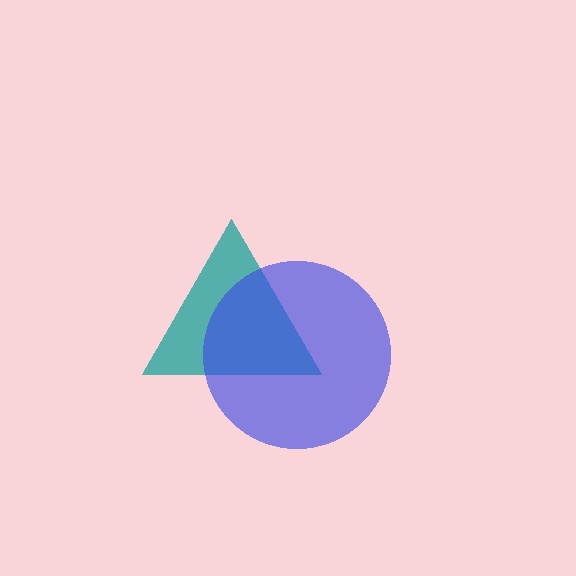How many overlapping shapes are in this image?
There are 2 overlapping shapes in the image.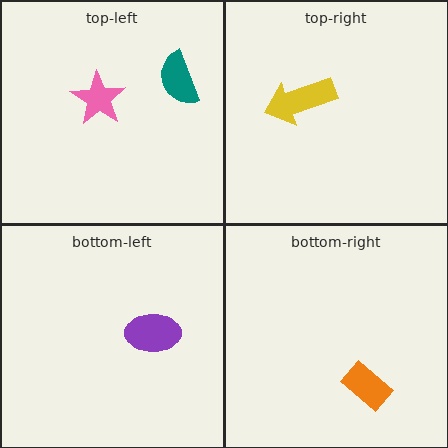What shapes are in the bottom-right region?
The orange rectangle.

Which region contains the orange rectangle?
The bottom-right region.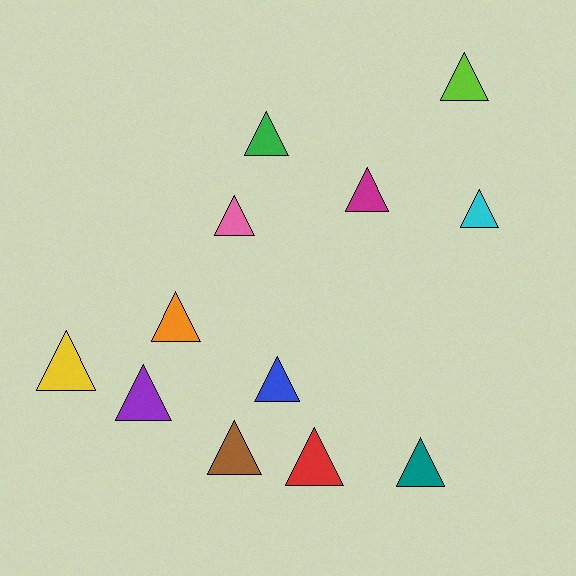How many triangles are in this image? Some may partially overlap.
There are 12 triangles.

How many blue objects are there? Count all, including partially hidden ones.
There is 1 blue object.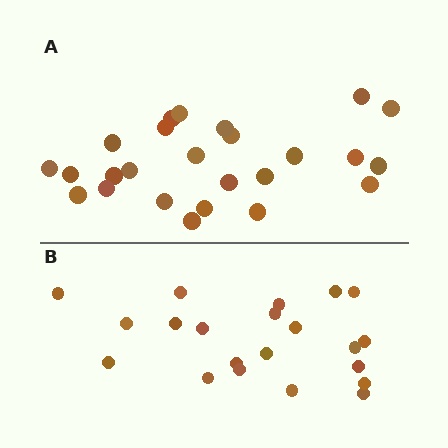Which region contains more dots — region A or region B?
Region A (the top region) has more dots.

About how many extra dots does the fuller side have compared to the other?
Region A has about 4 more dots than region B.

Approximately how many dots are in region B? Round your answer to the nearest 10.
About 20 dots. (The exact count is 21, which rounds to 20.)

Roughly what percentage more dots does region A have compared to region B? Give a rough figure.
About 20% more.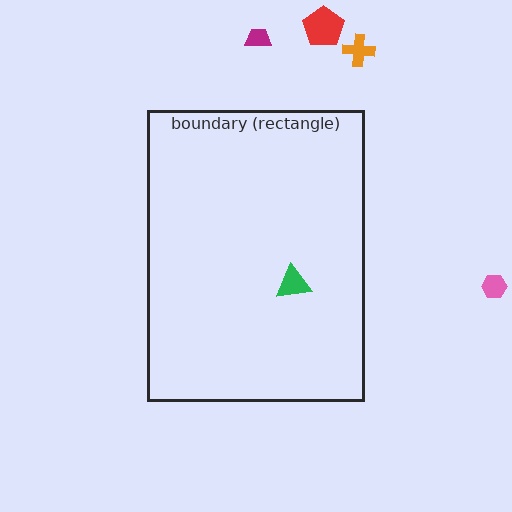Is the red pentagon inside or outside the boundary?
Outside.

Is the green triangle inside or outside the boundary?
Inside.